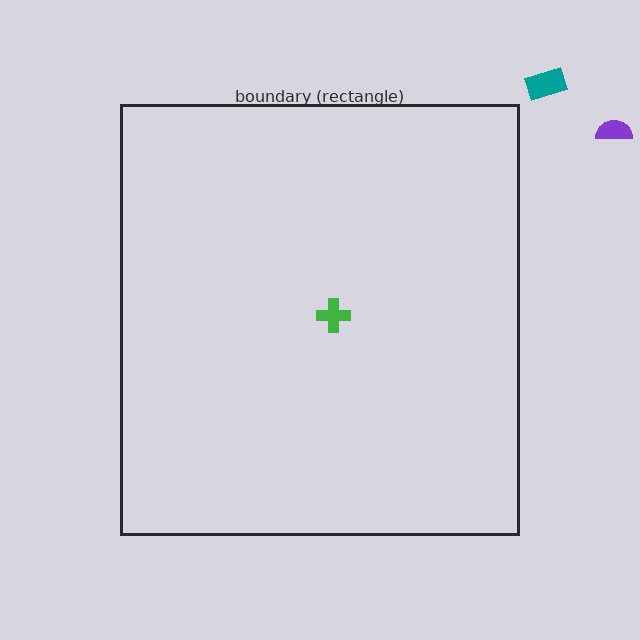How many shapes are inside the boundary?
1 inside, 2 outside.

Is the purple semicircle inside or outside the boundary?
Outside.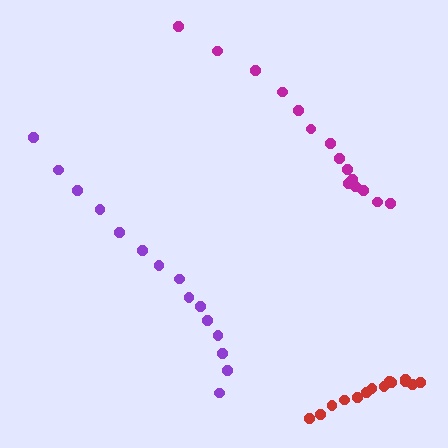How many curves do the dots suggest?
There are 3 distinct paths.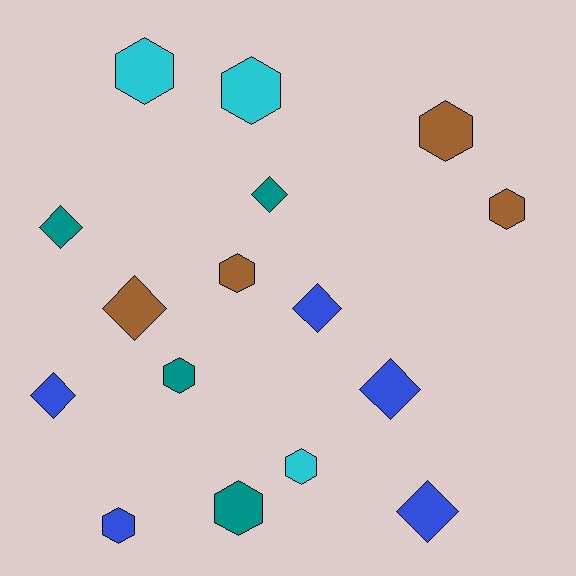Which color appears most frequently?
Blue, with 5 objects.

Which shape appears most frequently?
Hexagon, with 9 objects.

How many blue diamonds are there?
There are 4 blue diamonds.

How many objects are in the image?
There are 16 objects.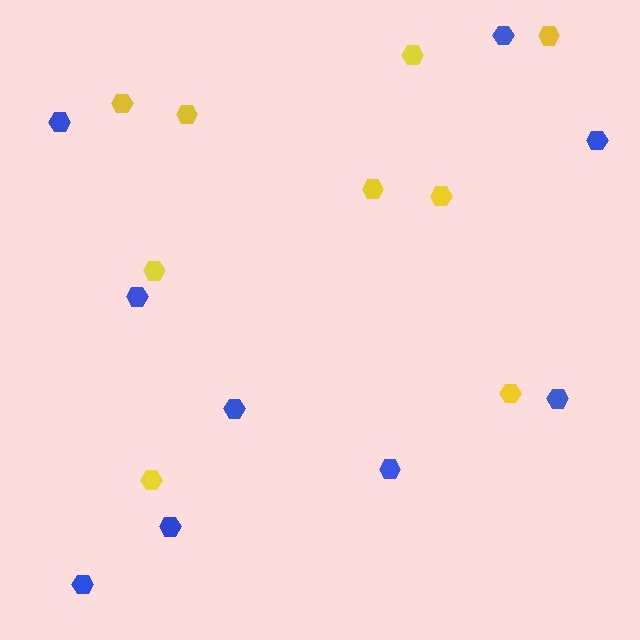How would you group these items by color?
There are 2 groups: one group of blue hexagons (9) and one group of yellow hexagons (9).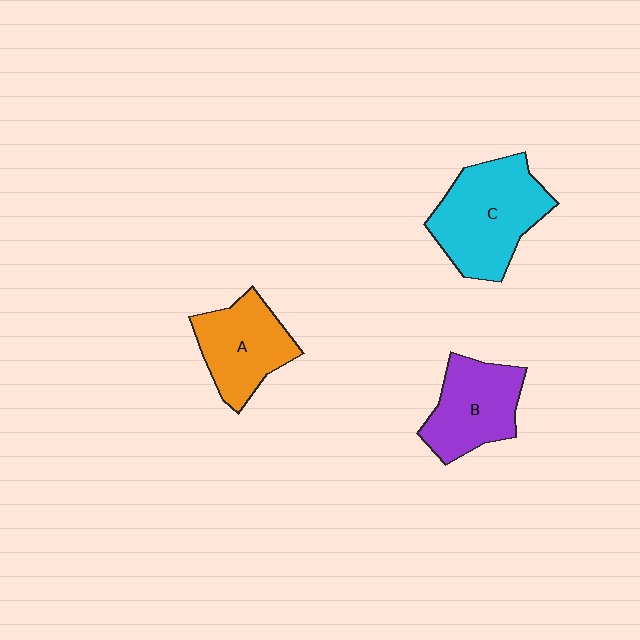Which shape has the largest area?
Shape C (cyan).